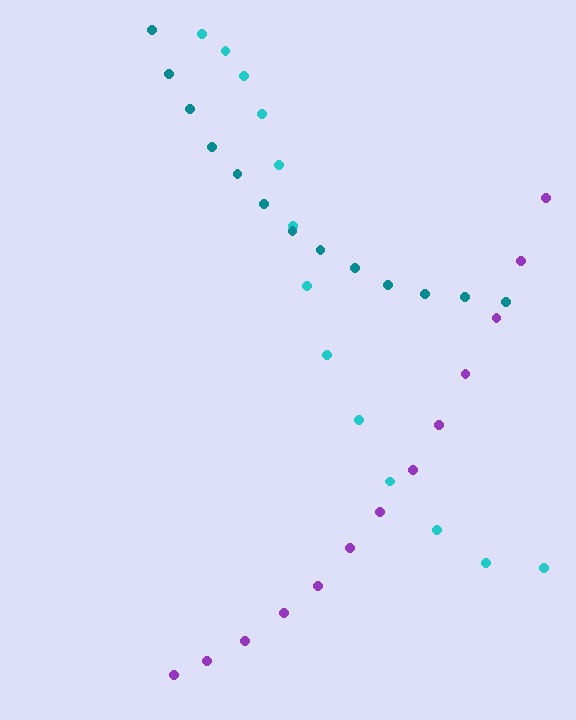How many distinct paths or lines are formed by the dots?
There are 3 distinct paths.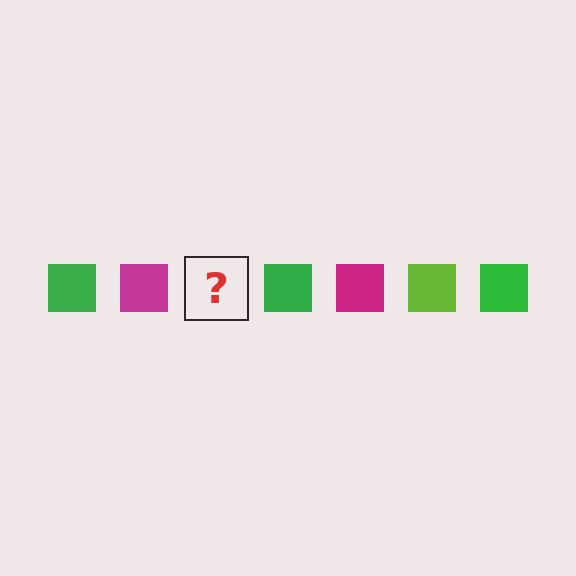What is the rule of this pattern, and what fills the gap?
The rule is that the pattern cycles through green, magenta, lime squares. The gap should be filled with a lime square.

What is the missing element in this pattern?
The missing element is a lime square.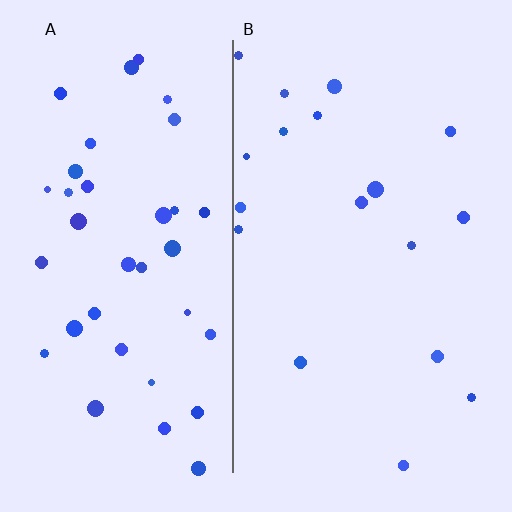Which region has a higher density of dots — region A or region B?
A (the left).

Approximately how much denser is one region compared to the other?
Approximately 2.1× — region A over region B.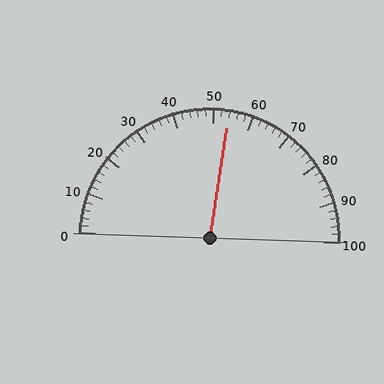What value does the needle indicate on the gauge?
The needle indicates approximately 54.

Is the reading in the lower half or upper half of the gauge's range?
The reading is in the upper half of the range (0 to 100).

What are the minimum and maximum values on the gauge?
The gauge ranges from 0 to 100.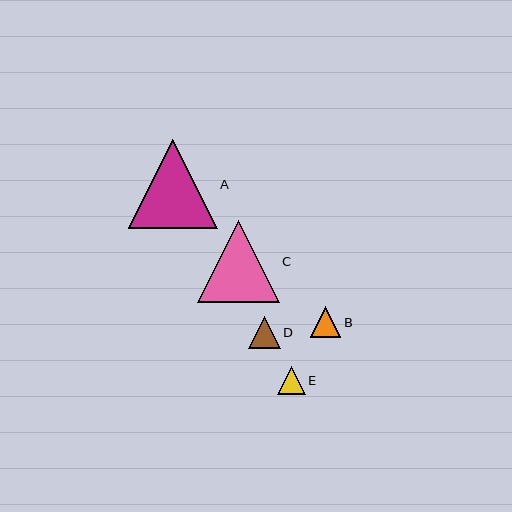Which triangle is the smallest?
Triangle E is the smallest with a size of approximately 28 pixels.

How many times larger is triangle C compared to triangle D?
Triangle C is approximately 2.5 times the size of triangle D.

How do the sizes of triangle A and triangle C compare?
Triangle A and triangle C are approximately the same size.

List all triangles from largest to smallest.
From largest to smallest: A, C, D, B, E.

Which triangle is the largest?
Triangle A is the largest with a size of approximately 88 pixels.